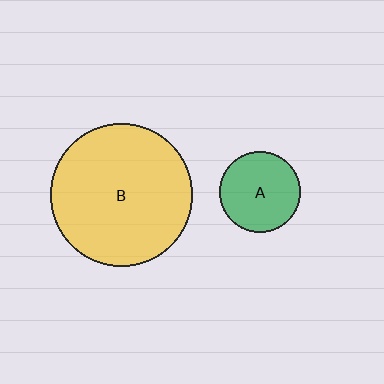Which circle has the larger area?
Circle B (yellow).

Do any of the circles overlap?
No, none of the circles overlap.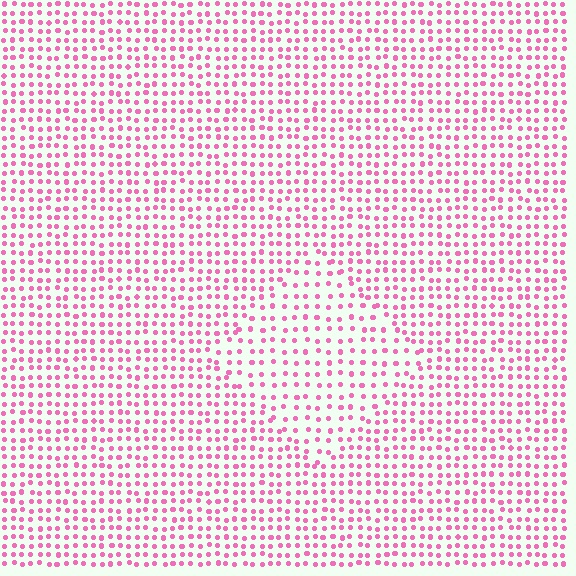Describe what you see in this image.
The image contains small pink elements arranged at two different densities. A diamond-shaped region is visible where the elements are less densely packed than the surrounding area.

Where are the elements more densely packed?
The elements are more densely packed outside the diamond boundary.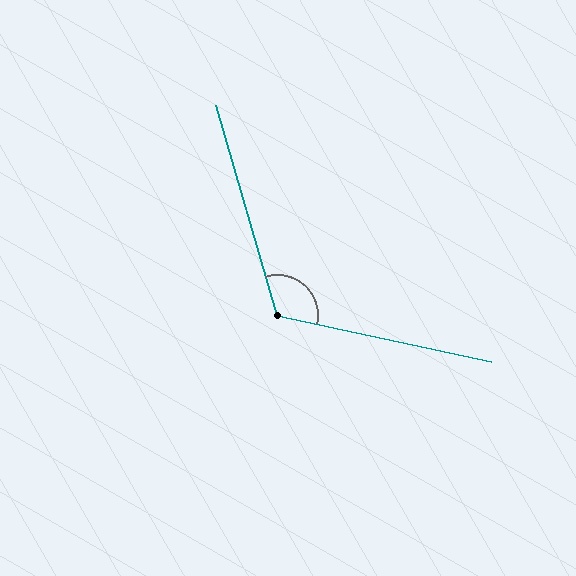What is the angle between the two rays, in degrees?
Approximately 118 degrees.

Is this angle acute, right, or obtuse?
It is obtuse.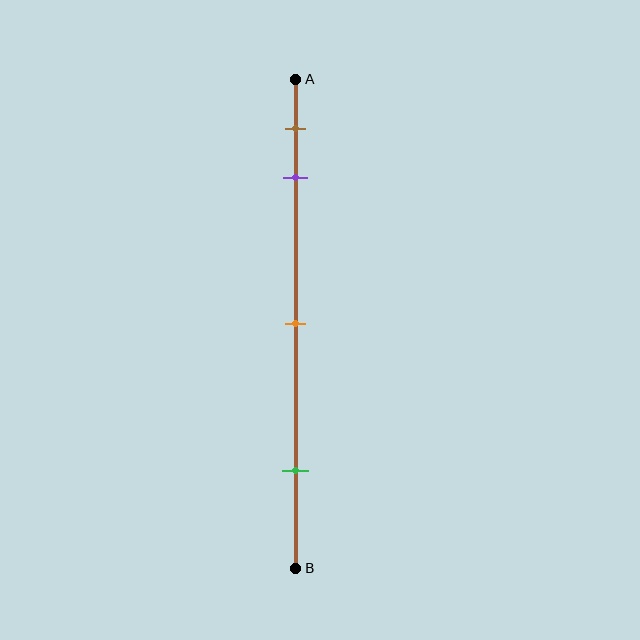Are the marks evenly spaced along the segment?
No, the marks are not evenly spaced.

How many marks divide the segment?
There are 4 marks dividing the segment.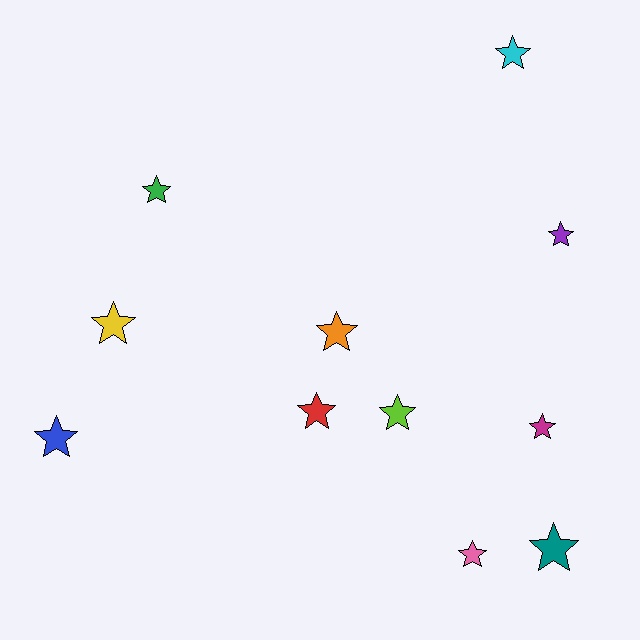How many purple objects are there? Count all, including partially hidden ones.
There is 1 purple object.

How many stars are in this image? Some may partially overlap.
There are 11 stars.